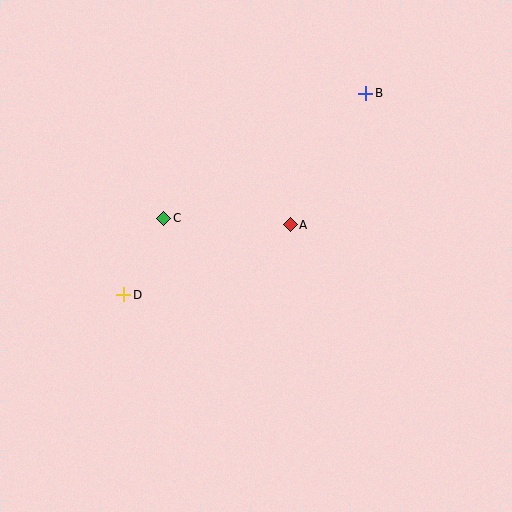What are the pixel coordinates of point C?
Point C is at (164, 218).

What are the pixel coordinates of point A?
Point A is at (290, 225).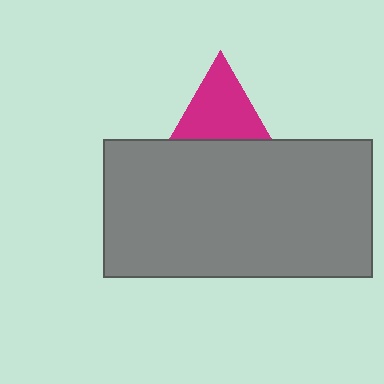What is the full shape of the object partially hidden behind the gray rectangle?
The partially hidden object is a magenta triangle.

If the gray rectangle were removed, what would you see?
You would see the complete magenta triangle.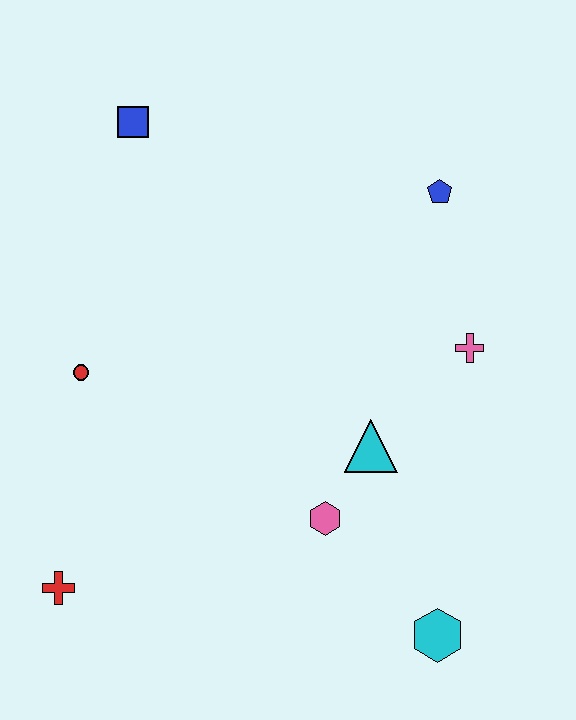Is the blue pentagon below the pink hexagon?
No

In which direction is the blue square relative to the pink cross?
The blue square is to the left of the pink cross.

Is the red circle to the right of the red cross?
Yes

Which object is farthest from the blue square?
The cyan hexagon is farthest from the blue square.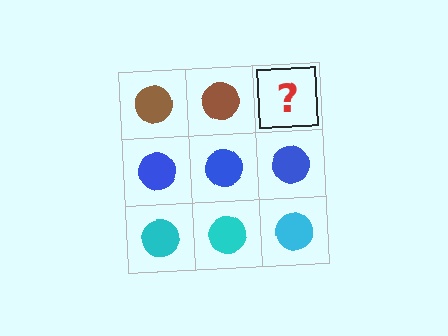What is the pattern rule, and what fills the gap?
The rule is that each row has a consistent color. The gap should be filled with a brown circle.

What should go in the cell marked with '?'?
The missing cell should contain a brown circle.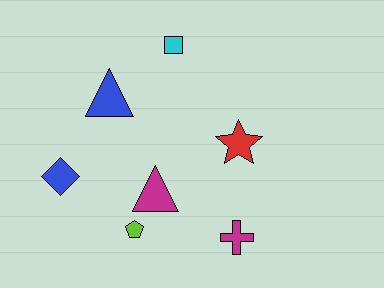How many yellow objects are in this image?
There are no yellow objects.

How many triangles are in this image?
There are 2 triangles.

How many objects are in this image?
There are 7 objects.